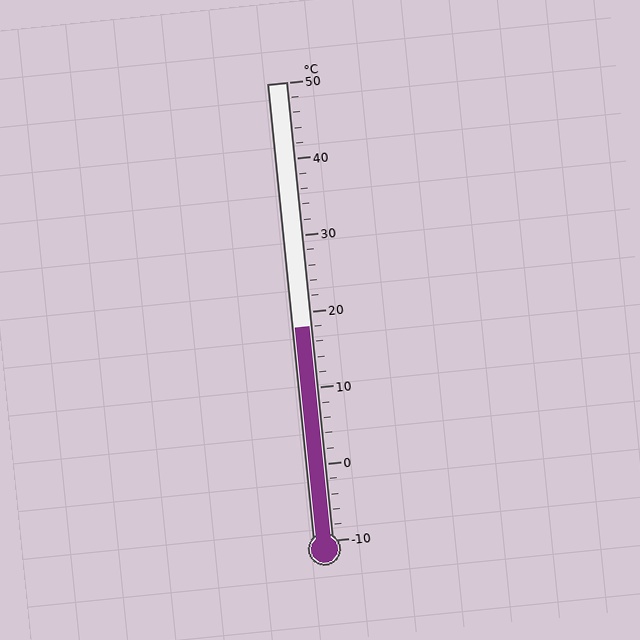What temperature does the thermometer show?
The thermometer shows approximately 18°C.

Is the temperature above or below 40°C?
The temperature is below 40°C.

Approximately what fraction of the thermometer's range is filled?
The thermometer is filled to approximately 45% of its range.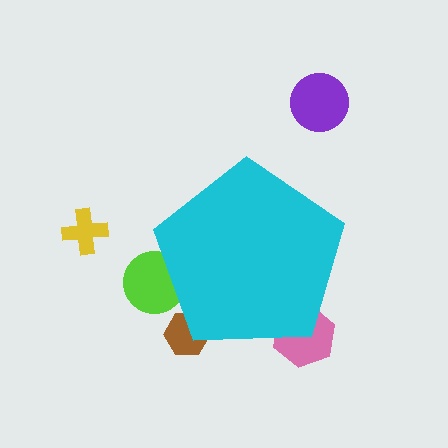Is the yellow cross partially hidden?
No, the yellow cross is fully visible.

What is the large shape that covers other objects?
A cyan pentagon.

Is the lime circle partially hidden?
Yes, the lime circle is partially hidden behind the cyan pentagon.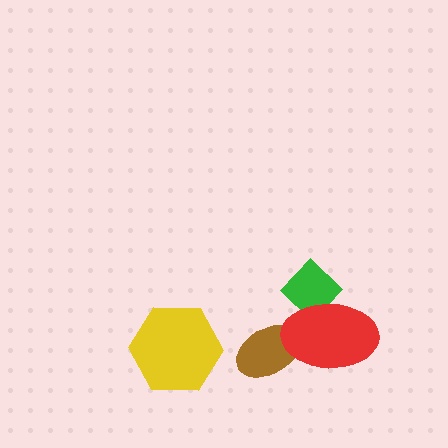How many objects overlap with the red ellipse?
2 objects overlap with the red ellipse.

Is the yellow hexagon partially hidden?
No, no other shape covers it.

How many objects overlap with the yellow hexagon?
0 objects overlap with the yellow hexagon.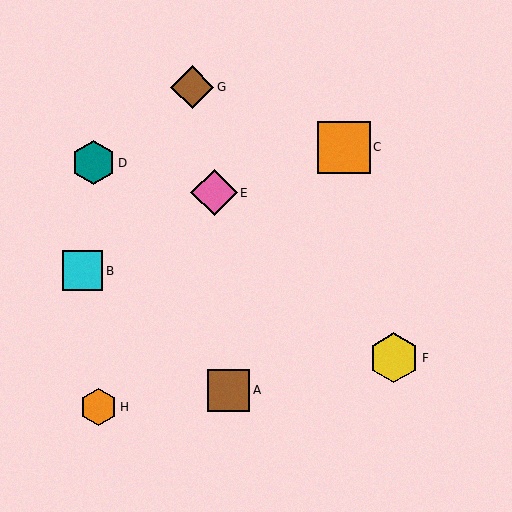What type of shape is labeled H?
Shape H is an orange hexagon.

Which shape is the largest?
The orange square (labeled C) is the largest.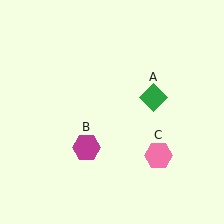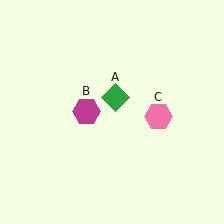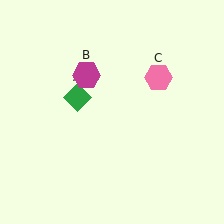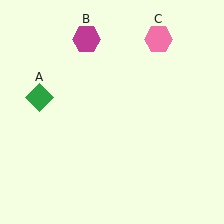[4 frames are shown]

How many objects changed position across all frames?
3 objects changed position: green diamond (object A), magenta hexagon (object B), pink hexagon (object C).